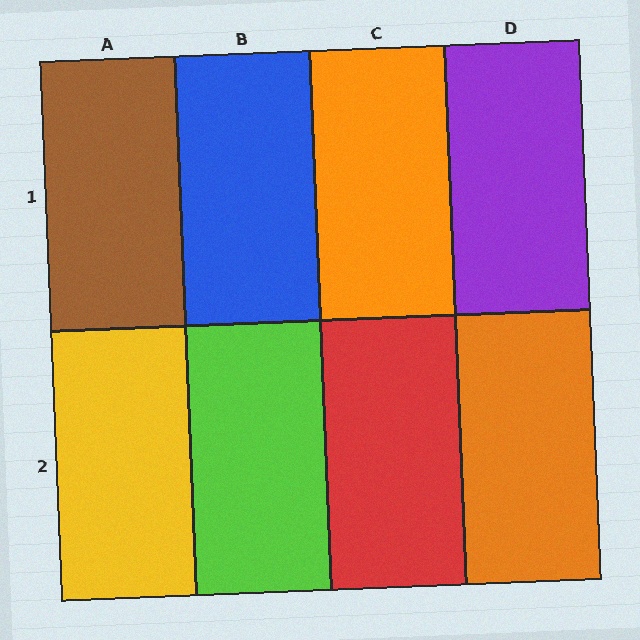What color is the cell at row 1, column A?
Brown.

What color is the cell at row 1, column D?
Purple.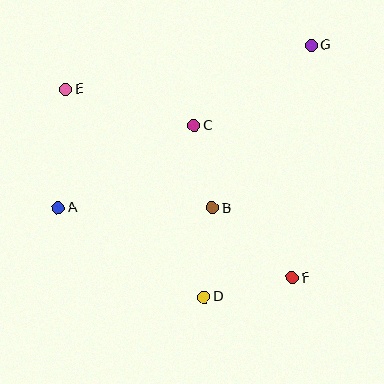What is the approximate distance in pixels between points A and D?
The distance between A and D is approximately 171 pixels.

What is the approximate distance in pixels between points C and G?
The distance between C and G is approximately 142 pixels.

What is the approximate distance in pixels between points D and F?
The distance between D and F is approximately 90 pixels.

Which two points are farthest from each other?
Points A and G are farthest from each other.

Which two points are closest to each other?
Points B and C are closest to each other.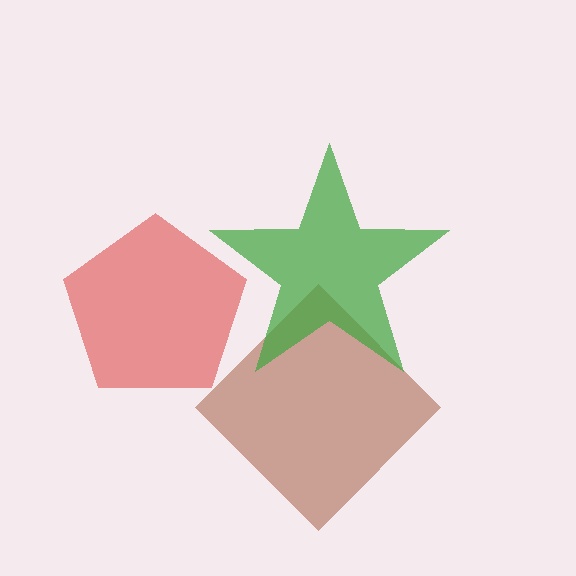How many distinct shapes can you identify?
There are 3 distinct shapes: a red pentagon, a brown diamond, a green star.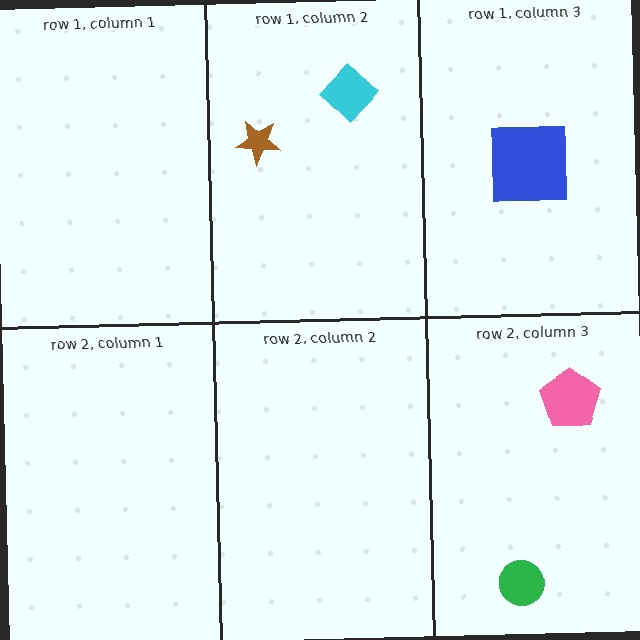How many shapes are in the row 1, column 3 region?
1.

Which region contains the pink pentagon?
The row 2, column 3 region.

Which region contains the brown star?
The row 1, column 2 region.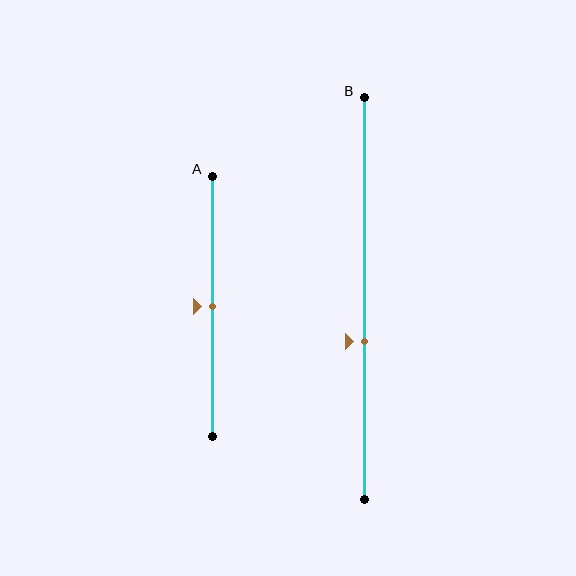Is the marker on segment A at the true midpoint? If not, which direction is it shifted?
Yes, the marker on segment A is at the true midpoint.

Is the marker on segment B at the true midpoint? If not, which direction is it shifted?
No, the marker on segment B is shifted downward by about 11% of the segment length.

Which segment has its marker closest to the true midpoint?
Segment A has its marker closest to the true midpoint.